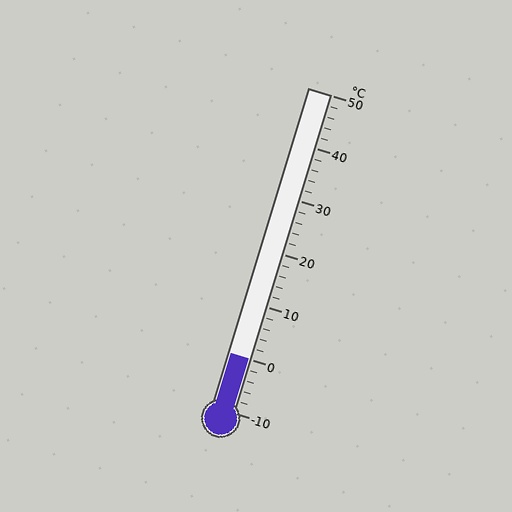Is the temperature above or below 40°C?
The temperature is below 40°C.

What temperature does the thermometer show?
The thermometer shows approximately 0°C.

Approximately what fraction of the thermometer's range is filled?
The thermometer is filled to approximately 15% of its range.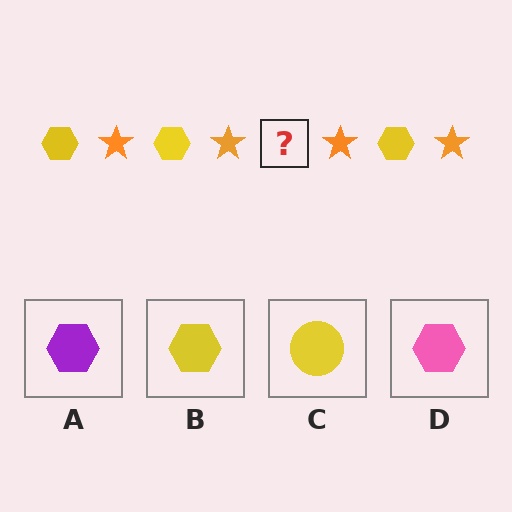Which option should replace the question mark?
Option B.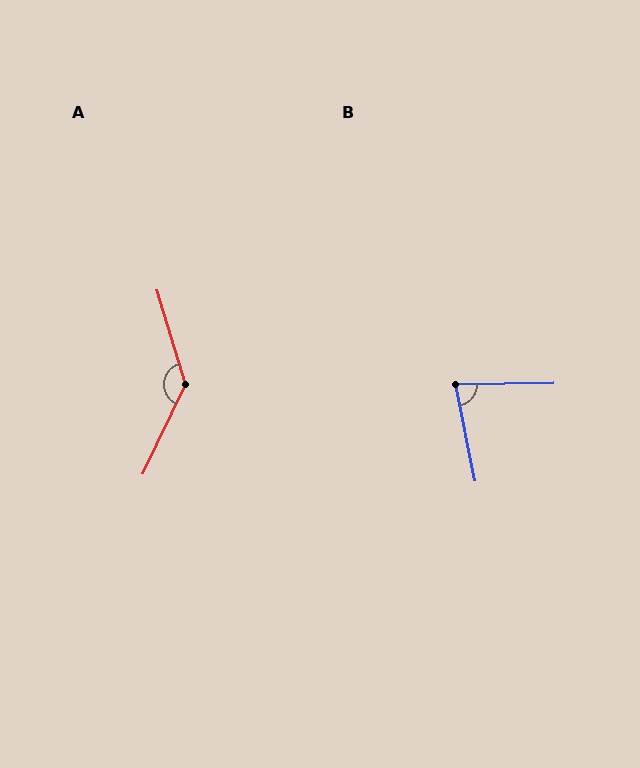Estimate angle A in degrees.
Approximately 138 degrees.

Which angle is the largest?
A, at approximately 138 degrees.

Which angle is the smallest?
B, at approximately 79 degrees.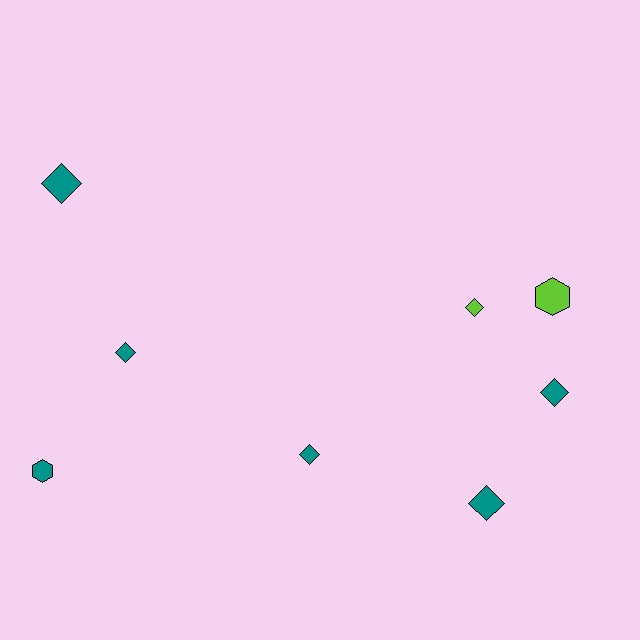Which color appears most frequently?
Teal, with 6 objects.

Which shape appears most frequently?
Diamond, with 6 objects.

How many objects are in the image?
There are 8 objects.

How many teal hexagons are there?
There is 1 teal hexagon.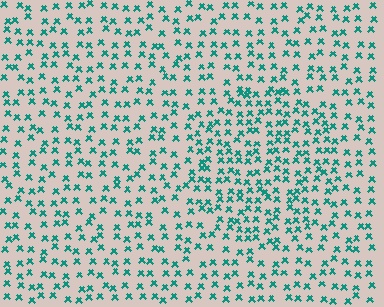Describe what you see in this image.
The image contains small teal elements arranged at two different densities. A circle-shaped region is visible where the elements are more densely packed than the surrounding area.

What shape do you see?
I see a circle.